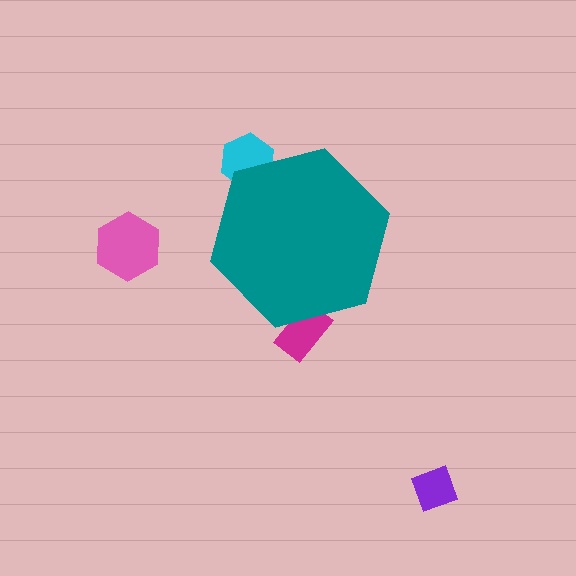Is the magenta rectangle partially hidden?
Yes, the magenta rectangle is partially hidden behind the teal hexagon.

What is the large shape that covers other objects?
A teal hexagon.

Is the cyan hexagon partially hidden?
Yes, the cyan hexagon is partially hidden behind the teal hexagon.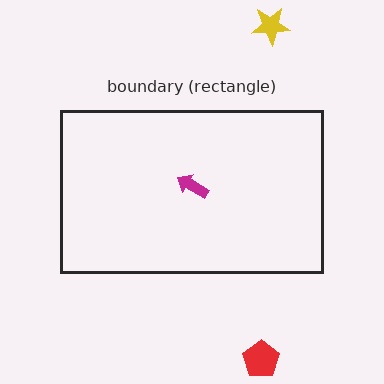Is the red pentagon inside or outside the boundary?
Outside.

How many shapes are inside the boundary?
1 inside, 2 outside.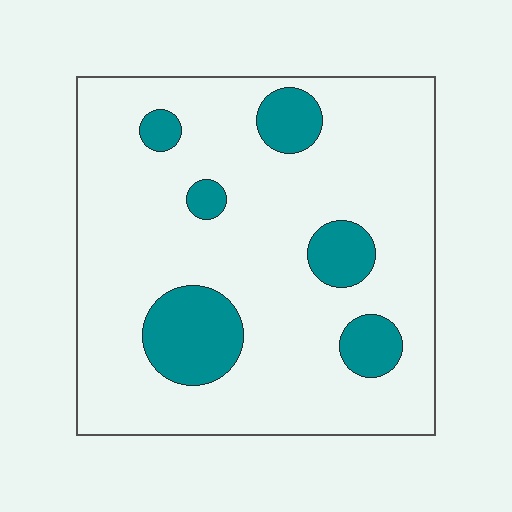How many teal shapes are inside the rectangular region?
6.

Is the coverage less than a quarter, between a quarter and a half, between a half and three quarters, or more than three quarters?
Less than a quarter.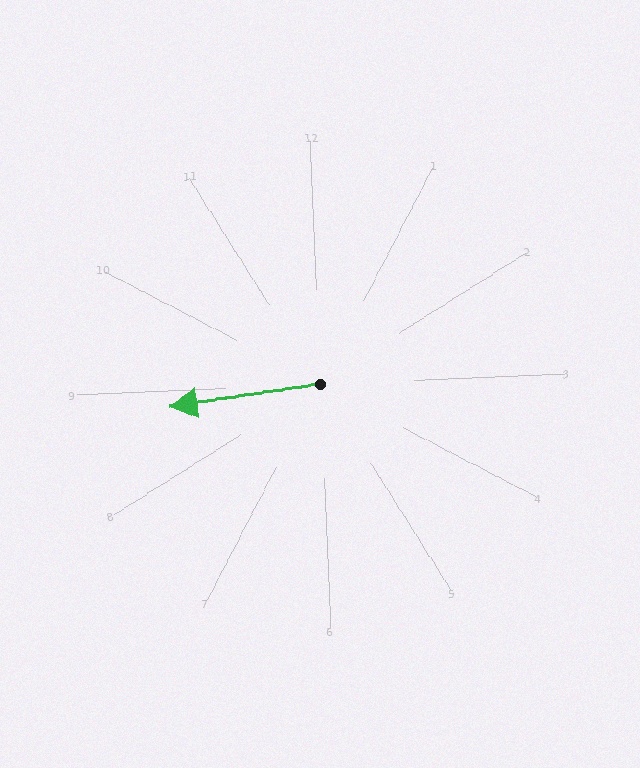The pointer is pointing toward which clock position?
Roughly 9 o'clock.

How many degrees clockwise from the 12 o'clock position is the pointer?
Approximately 264 degrees.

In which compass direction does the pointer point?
West.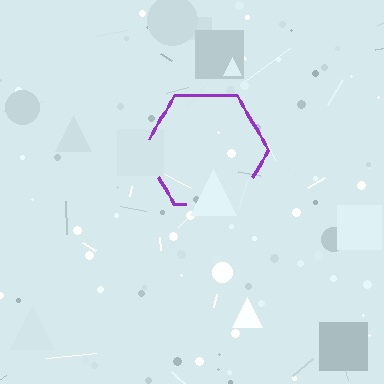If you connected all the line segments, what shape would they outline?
They would outline a hexagon.